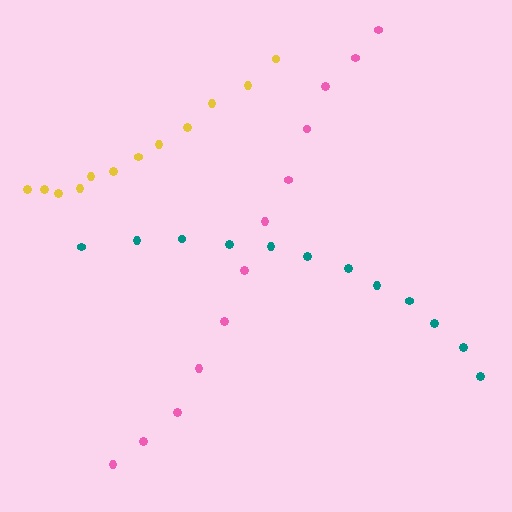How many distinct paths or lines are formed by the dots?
There are 3 distinct paths.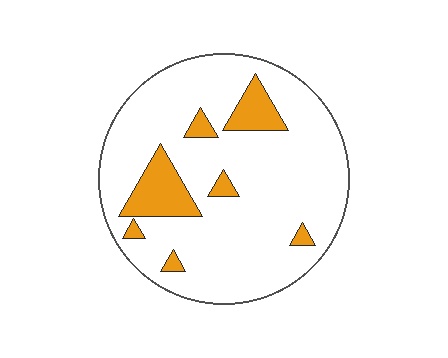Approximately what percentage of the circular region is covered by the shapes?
Approximately 15%.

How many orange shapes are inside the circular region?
7.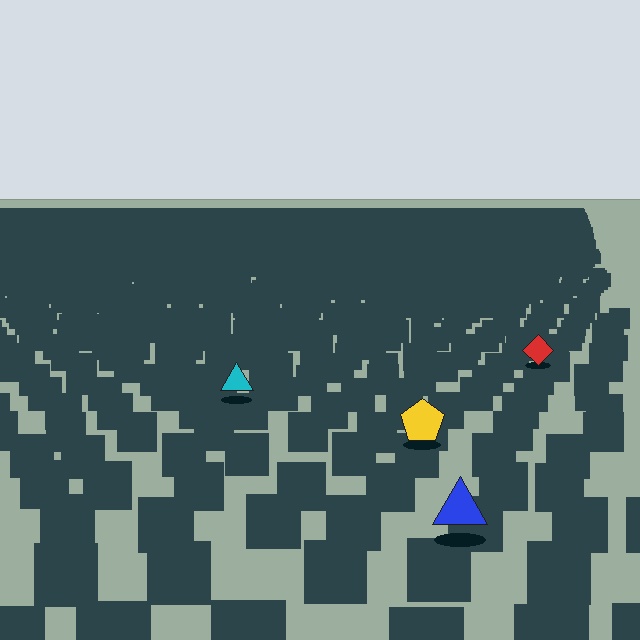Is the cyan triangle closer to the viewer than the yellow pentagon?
No. The yellow pentagon is closer — you can tell from the texture gradient: the ground texture is coarser near it.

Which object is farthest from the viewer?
The red diamond is farthest from the viewer. It appears smaller and the ground texture around it is denser.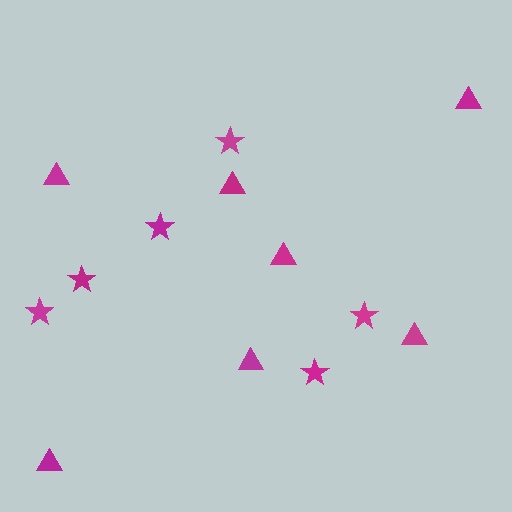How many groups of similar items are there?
There are 2 groups: one group of triangles (7) and one group of stars (6).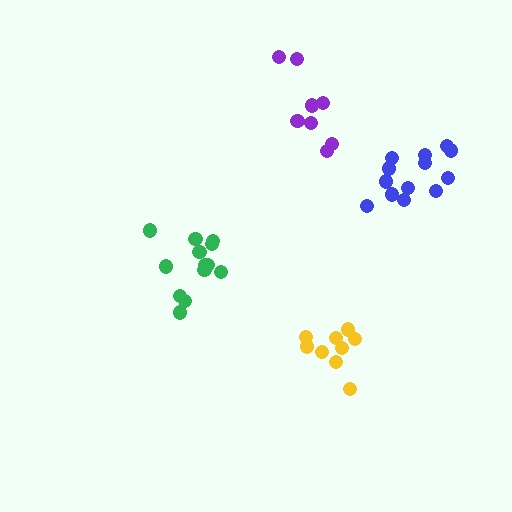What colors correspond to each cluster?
The clusters are colored: purple, green, blue, yellow.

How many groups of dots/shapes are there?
There are 4 groups.